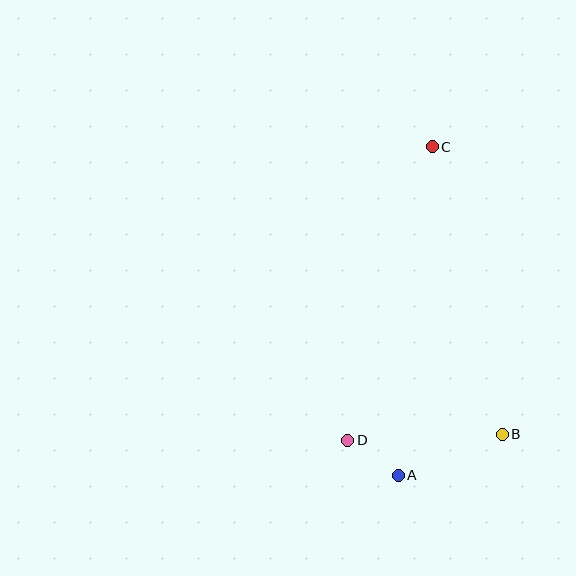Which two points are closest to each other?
Points A and D are closest to each other.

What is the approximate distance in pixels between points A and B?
The distance between A and B is approximately 112 pixels.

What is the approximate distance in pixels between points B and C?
The distance between B and C is approximately 296 pixels.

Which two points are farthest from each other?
Points A and C are farthest from each other.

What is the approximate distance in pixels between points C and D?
The distance between C and D is approximately 305 pixels.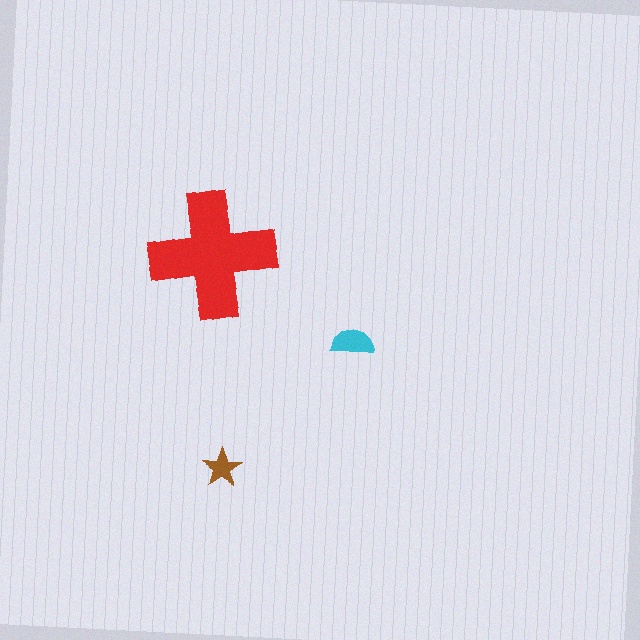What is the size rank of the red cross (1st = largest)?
1st.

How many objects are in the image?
There are 3 objects in the image.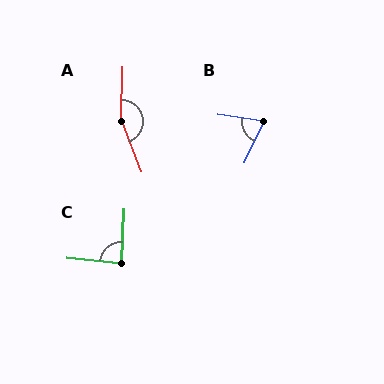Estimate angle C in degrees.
Approximately 87 degrees.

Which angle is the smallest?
B, at approximately 73 degrees.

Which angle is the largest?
A, at approximately 157 degrees.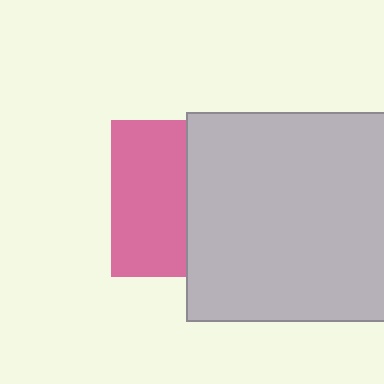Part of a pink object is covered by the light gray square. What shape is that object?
It is a square.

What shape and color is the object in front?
The object in front is a light gray square.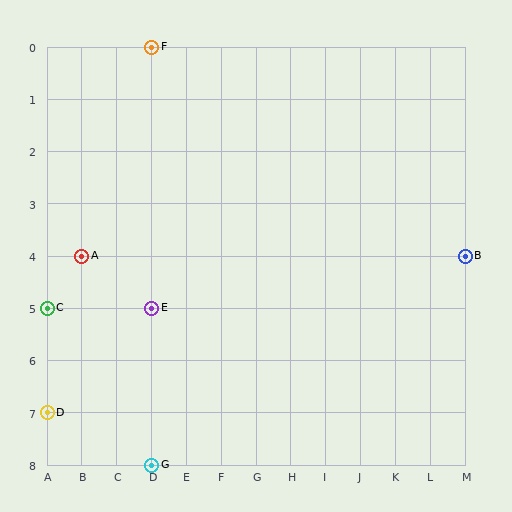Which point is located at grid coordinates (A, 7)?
Point D is at (A, 7).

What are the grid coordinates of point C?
Point C is at grid coordinates (A, 5).